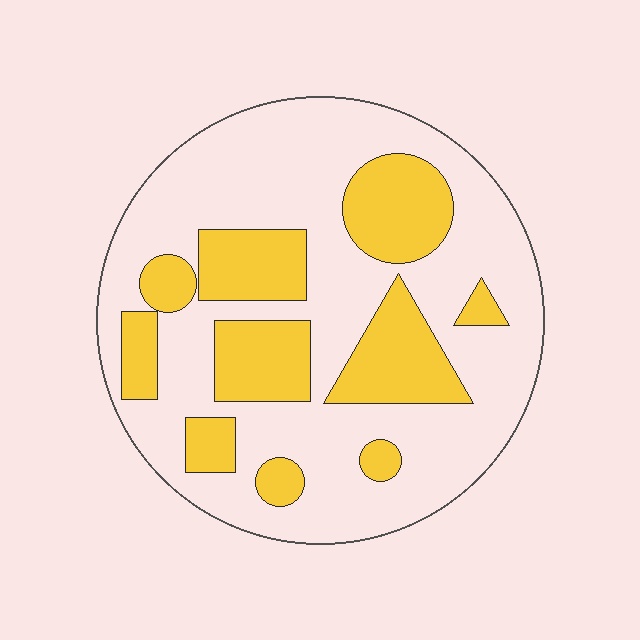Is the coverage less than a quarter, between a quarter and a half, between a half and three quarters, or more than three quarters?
Between a quarter and a half.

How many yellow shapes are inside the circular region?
10.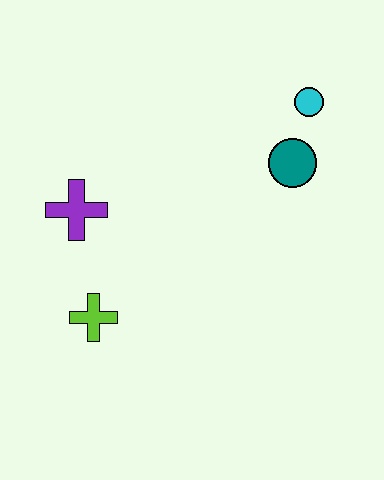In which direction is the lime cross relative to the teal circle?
The lime cross is to the left of the teal circle.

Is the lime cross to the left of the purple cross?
No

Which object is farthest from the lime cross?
The cyan circle is farthest from the lime cross.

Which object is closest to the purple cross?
The lime cross is closest to the purple cross.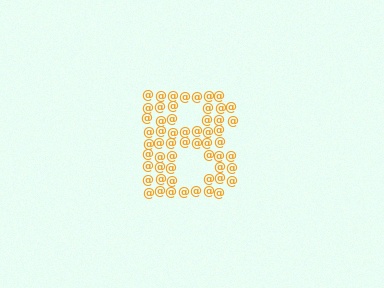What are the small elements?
The small elements are at signs.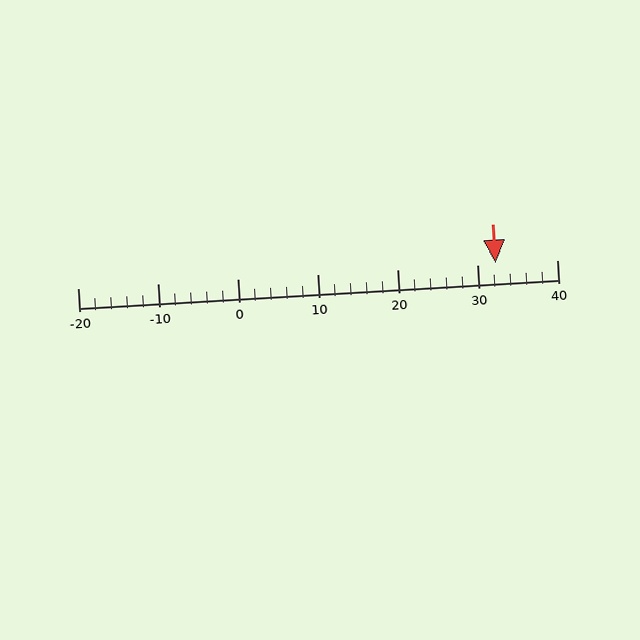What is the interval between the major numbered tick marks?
The major tick marks are spaced 10 units apart.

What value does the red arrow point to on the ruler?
The red arrow points to approximately 32.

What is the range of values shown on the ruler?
The ruler shows values from -20 to 40.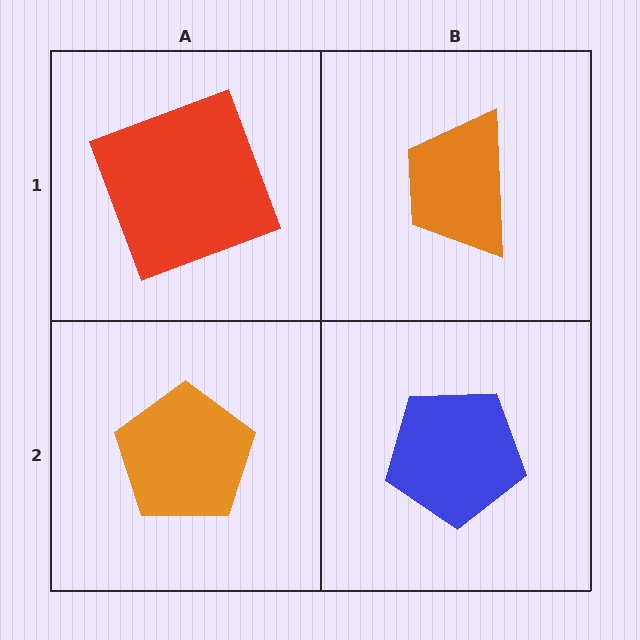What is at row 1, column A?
A red square.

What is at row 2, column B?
A blue pentagon.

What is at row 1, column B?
An orange trapezoid.